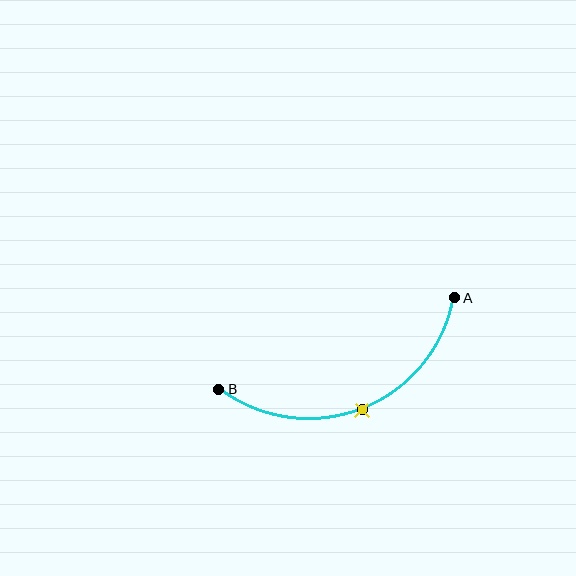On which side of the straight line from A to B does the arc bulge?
The arc bulges below the straight line connecting A and B.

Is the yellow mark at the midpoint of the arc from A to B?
Yes. The yellow mark lies on the arc at equal arc-length from both A and B — it is the arc midpoint.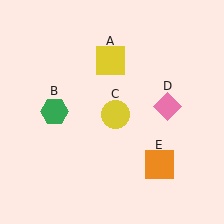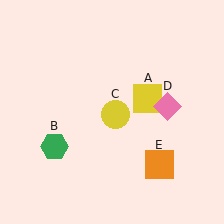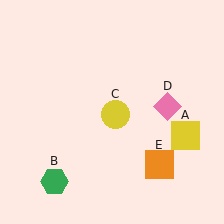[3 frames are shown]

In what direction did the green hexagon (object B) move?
The green hexagon (object B) moved down.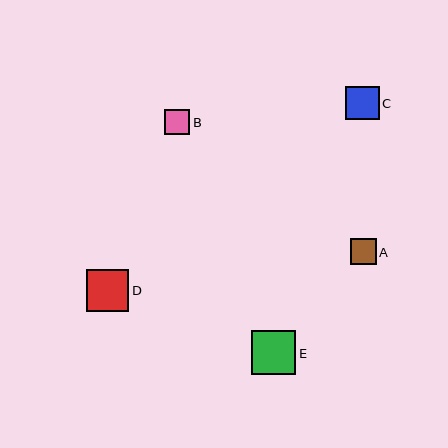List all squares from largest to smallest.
From largest to smallest: E, D, C, A, B.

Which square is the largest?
Square E is the largest with a size of approximately 44 pixels.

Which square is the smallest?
Square B is the smallest with a size of approximately 25 pixels.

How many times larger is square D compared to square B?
Square D is approximately 1.7 times the size of square B.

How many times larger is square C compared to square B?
Square C is approximately 1.4 times the size of square B.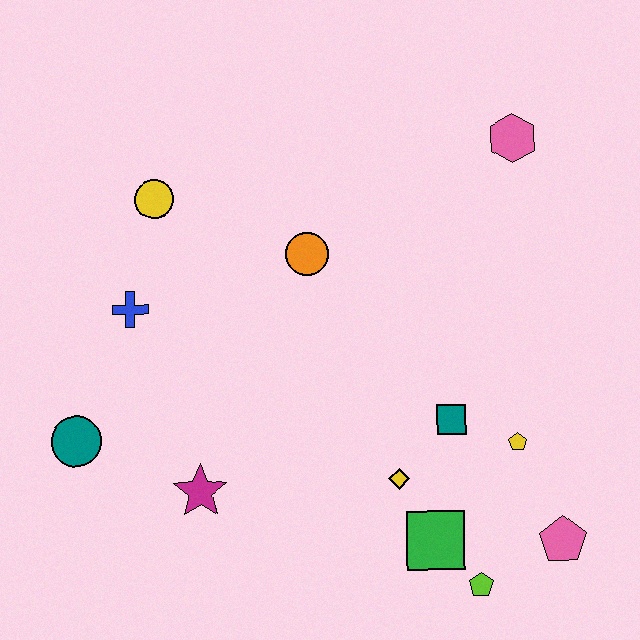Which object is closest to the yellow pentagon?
The teal square is closest to the yellow pentagon.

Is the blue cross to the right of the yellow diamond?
No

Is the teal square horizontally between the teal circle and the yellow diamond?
No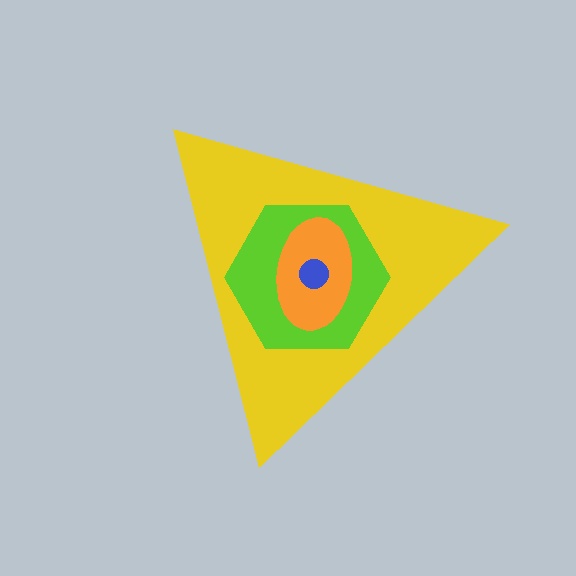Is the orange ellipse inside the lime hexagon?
Yes.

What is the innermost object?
The blue circle.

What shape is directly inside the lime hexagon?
The orange ellipse.